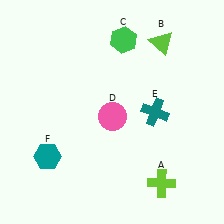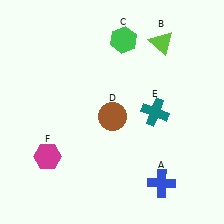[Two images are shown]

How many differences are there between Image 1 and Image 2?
There are 3 differences between the two images.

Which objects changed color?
A changed from lime to blue. D changed from pink to brown. F changed from teal to magenta.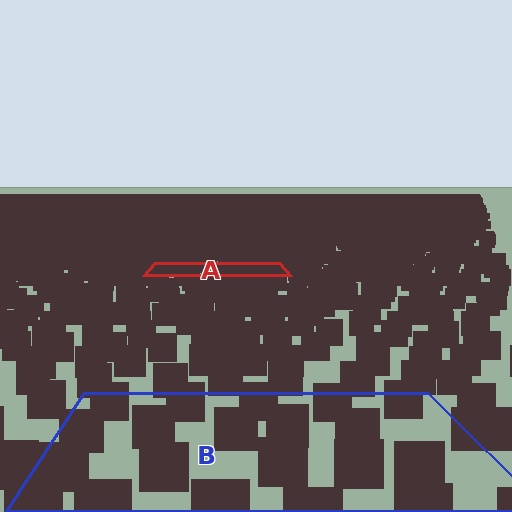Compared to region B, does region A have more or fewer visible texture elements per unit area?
Region A has more texture elements per unit area — they are packed more densely because it is farther away.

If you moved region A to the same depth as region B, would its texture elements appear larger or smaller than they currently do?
They would appear larger. At a closer depth, the same texture elements are projected at a bigger on-screen size.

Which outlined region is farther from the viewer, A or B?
Region A is farther from the viewer — the texture elements inside it appear smaller and more densely packed.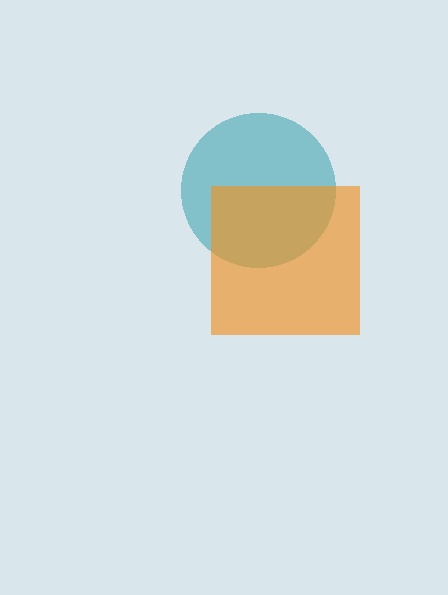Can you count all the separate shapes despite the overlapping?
Yes, there are 2 separate shapes.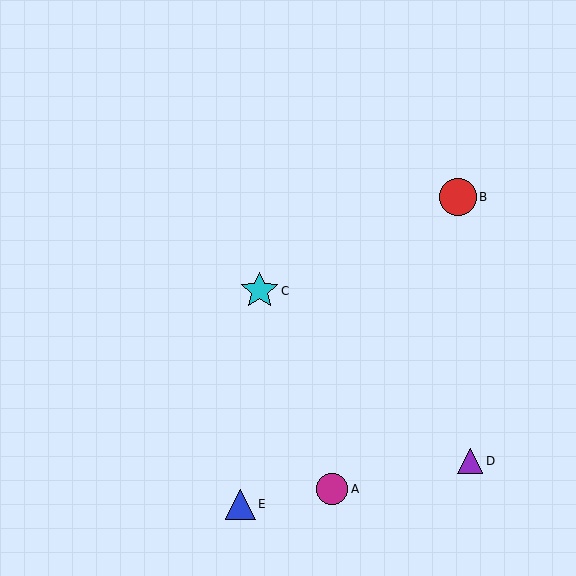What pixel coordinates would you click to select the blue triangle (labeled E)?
Click at (240, 504) to select the blue triangle E.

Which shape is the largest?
The cyan star (labeled C) is the largest.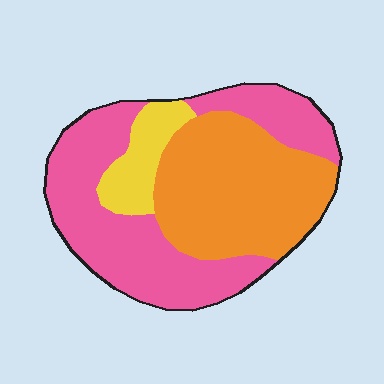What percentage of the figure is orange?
Orange takes up about two fifths (2/5) of the figure.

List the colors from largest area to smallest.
From largest to smallest: pink, orange, yellow.